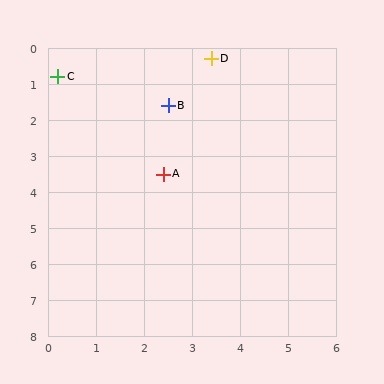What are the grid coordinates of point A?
Point A is at approximately (2.4, 3.5).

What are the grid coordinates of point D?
Point D is at approximately (3.4, 0.3).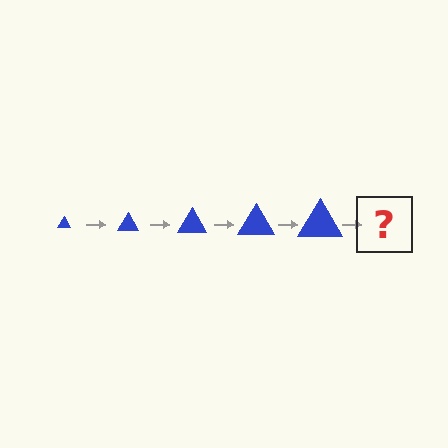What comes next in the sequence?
The next element should be a blue triangle, larger than the previous one.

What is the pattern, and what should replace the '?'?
The pattern is that the triangle gets progressively larger each step. The '?' should be a blue triangle, larger than the previous one.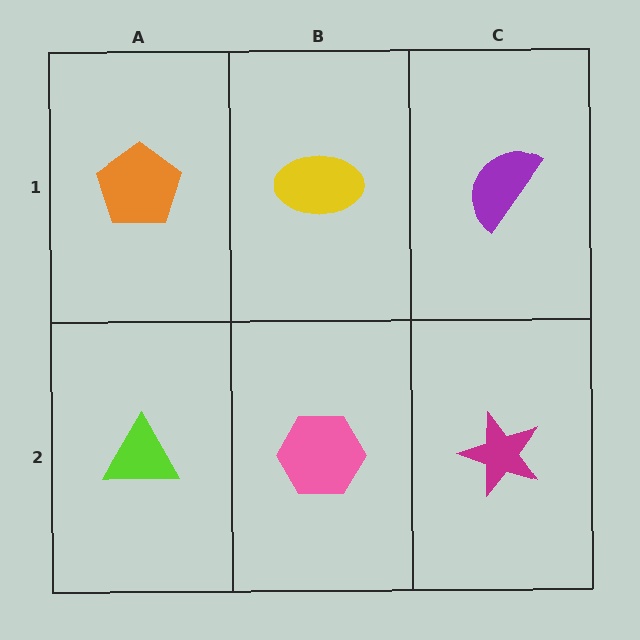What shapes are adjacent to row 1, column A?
A lime triangle (row 2, column A), a yellow ellipse (row 1, column B).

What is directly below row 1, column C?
A magenta star.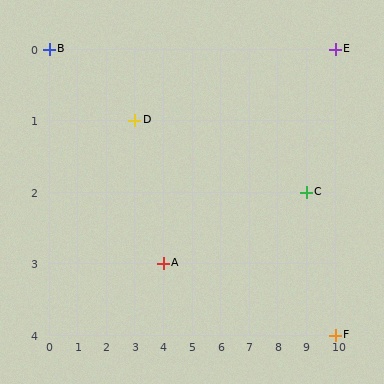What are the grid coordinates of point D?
Point D is at grid coordinates (3, 1).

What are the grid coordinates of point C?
Point C is at grid coordinates (9, 2).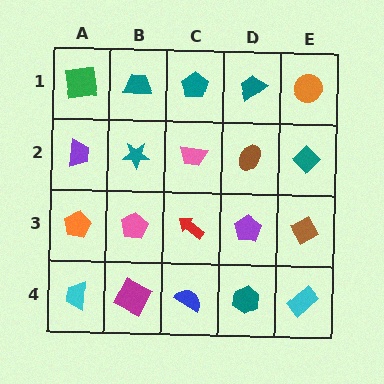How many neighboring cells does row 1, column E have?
2.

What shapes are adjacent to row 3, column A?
A purple trapezoid (row 2, column A), a cyan trapezoid (row 4, column A), a pink pentagon (row 3, column B).